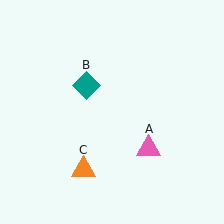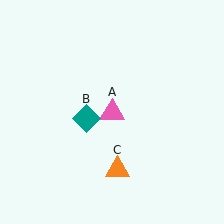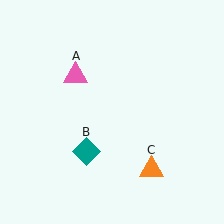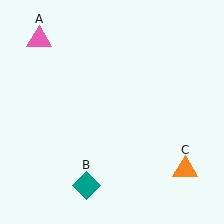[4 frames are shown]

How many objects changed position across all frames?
3 objects changed position: pink triangle (object A), teal diamond (object B), orange triangle (object C).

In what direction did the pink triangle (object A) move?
The pink triangle (object A) moved up and to the left.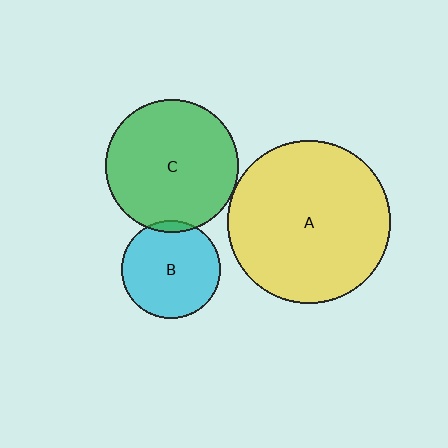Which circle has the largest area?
Circle A (yellow).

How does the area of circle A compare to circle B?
Approximately 2.7 times.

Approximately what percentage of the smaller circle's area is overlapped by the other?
Approximately 5%.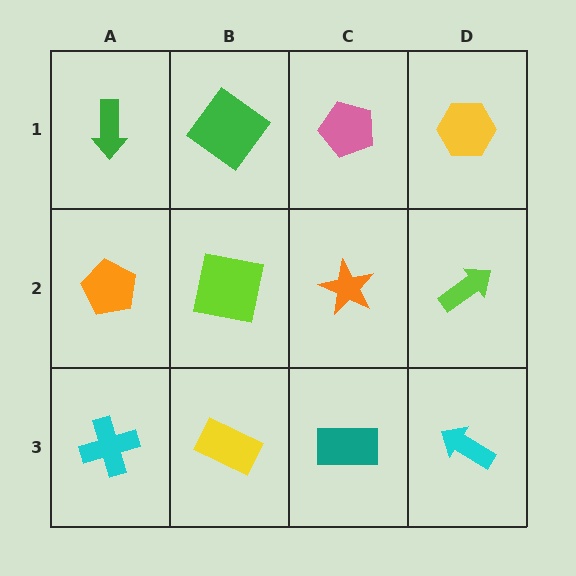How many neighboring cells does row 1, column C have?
3.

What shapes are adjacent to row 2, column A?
A green arrow (row 1, column A), a cyan cross (row 3, column A), a lime square (row 2, column B).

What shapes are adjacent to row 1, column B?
A lime square (row 2, column B), a green arrow (row 1, column A), a pink pentagon (row 1, column C).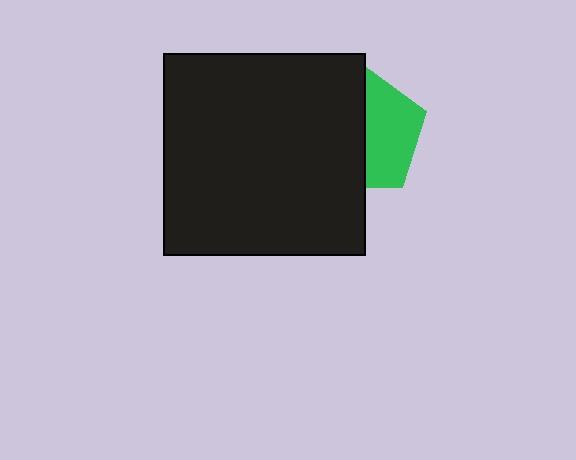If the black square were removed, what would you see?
You would see the complete green pentagon.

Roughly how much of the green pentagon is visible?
About half of it is visible (roughly 46%).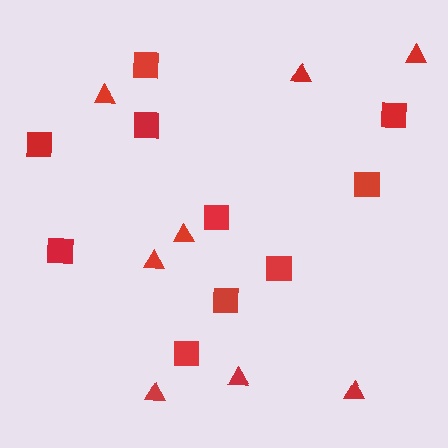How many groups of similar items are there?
There are 2 groups: one group of squares (10) and one group of triangles (8).